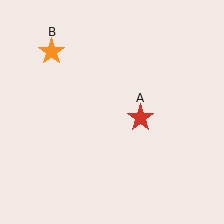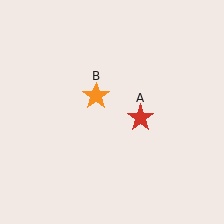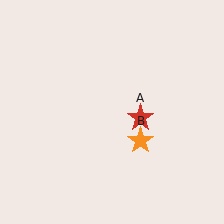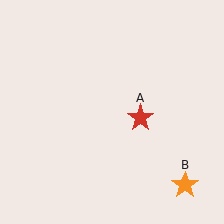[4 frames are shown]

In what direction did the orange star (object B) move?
The orange star (object B) moved down and to the right.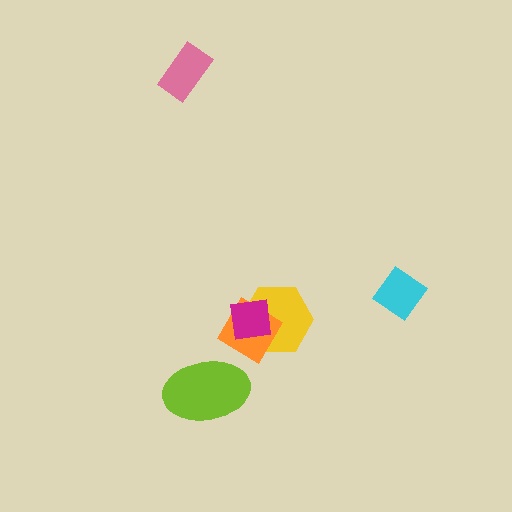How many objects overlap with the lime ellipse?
0 objects overlap with the lime ellipse.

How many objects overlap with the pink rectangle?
0 objects overlap with the pink rectangle.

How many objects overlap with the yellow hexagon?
2 objects overlap with the yellow hexagon.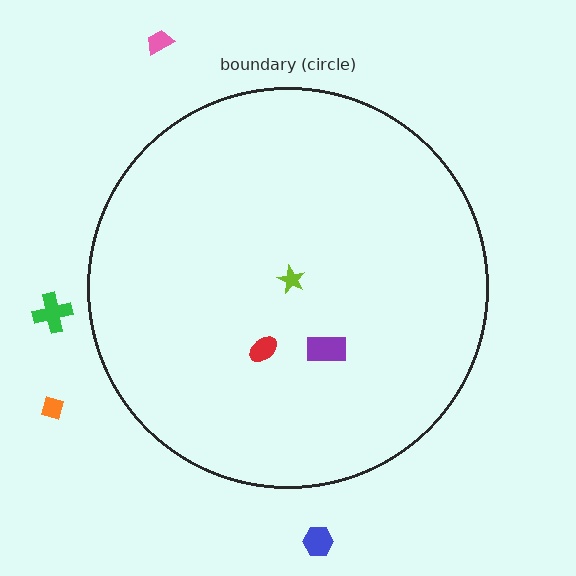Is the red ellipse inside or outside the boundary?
Inside.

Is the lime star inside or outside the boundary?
Inside.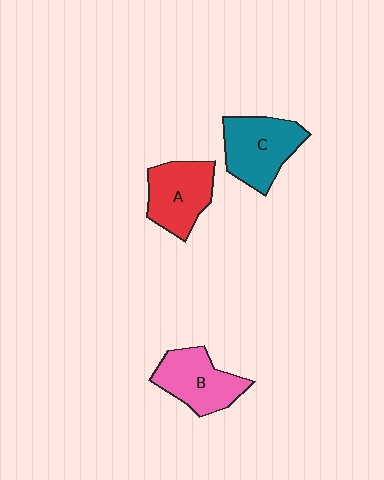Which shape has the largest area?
Shape C (teal).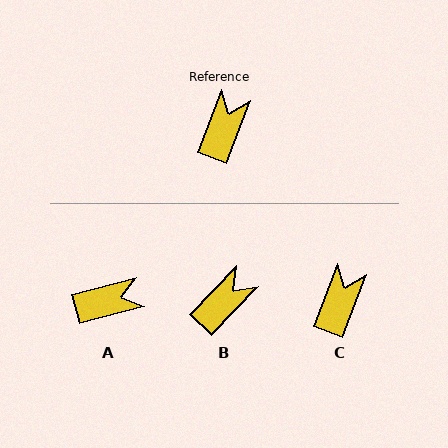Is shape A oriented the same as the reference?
No, it is off by about 55 degrees.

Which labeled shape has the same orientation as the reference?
C.